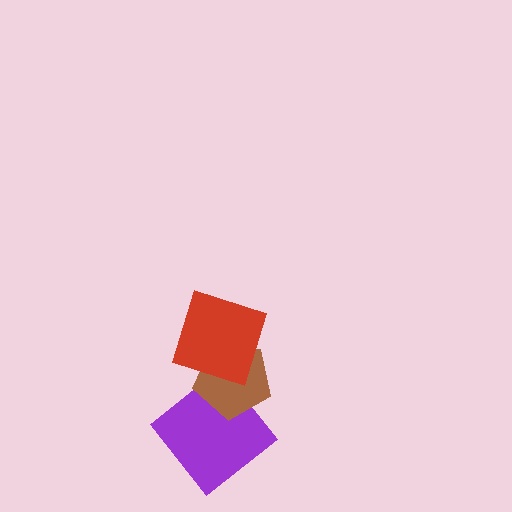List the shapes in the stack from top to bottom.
From top to bottom: the red square, the brown pentagon, the purple diamond.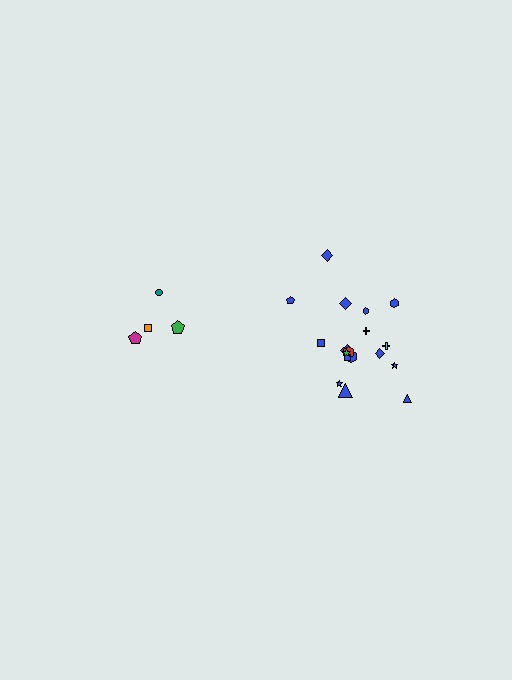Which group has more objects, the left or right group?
The right group.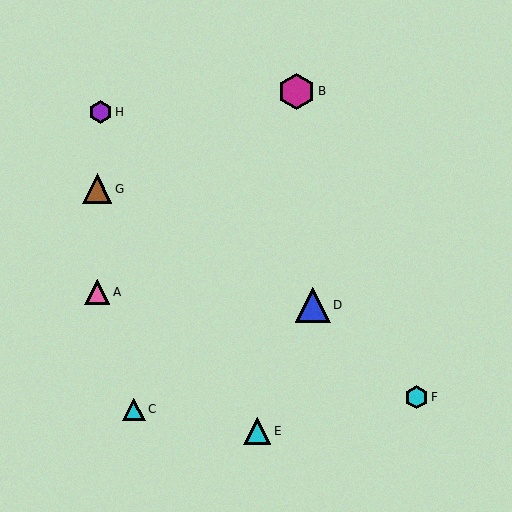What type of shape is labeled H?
Shape H is a purple hexagon.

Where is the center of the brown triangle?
The center of the brown triangle is at (97, 189).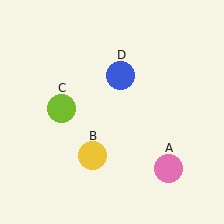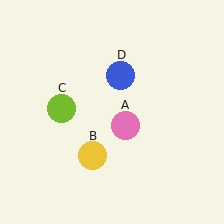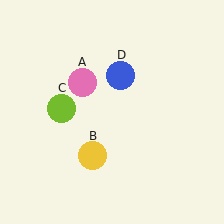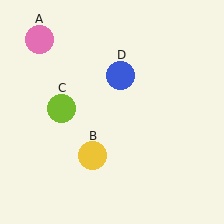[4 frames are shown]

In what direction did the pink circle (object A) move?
The pink circle (object A) moved up and to the left.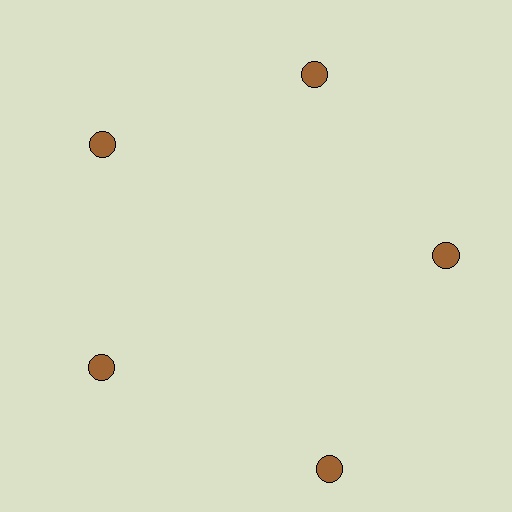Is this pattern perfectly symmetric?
No. The 5 brown circles are arranged in a ring, but one element near the 5 o'clock position is pushed outward from the center, breaking the 5-fold rotational symmetry.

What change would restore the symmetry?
The symmetry would be restored by moving it inward, back onto the ring so that all 5 circles sit at equal angles and equal distance from the center.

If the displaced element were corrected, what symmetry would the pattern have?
It would have 5-fold rotational symmetry — the pattern would map onto itself every 72 degrees.